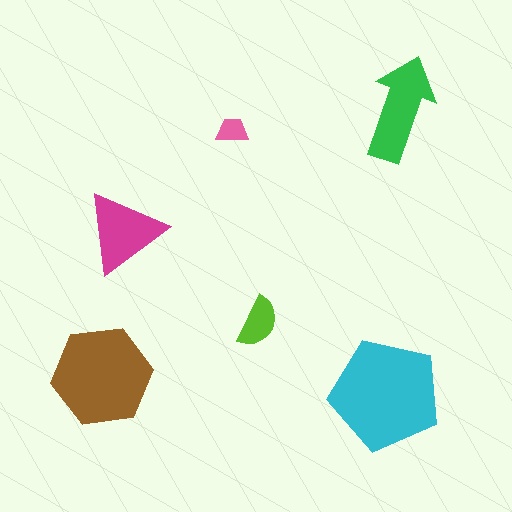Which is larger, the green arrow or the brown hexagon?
The brown hexagon.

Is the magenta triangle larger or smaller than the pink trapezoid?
Larger.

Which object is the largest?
The cyan pentagon.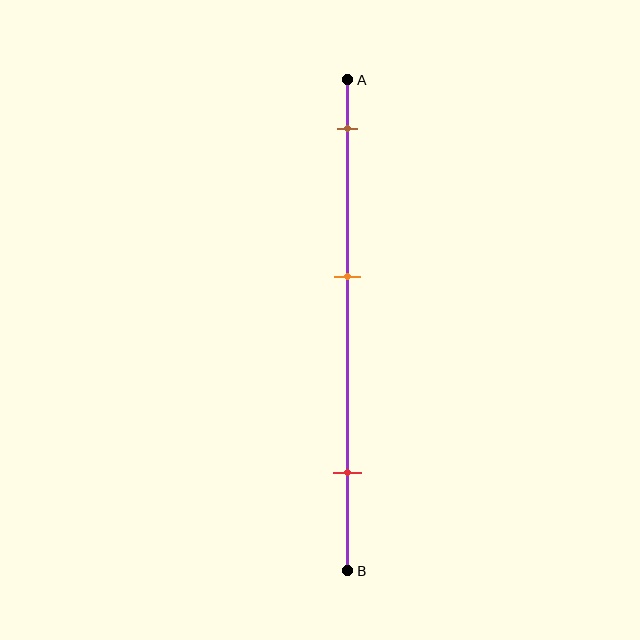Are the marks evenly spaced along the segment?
Yes, the marks are approximately evenly spaced.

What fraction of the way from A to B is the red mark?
The red mark is approximately 80% (0.8) of the way from A to B.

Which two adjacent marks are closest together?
The brown and orange marks are the closest adjacent pair.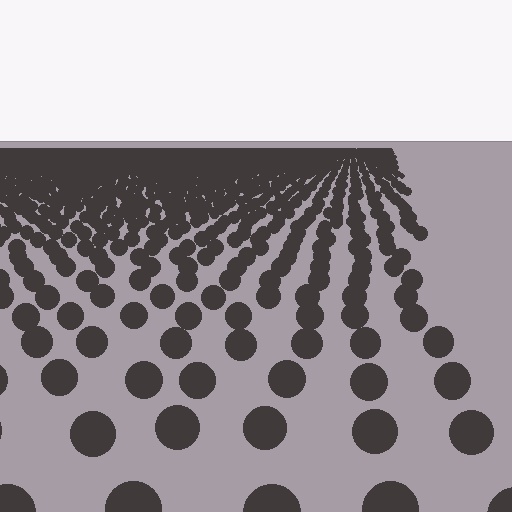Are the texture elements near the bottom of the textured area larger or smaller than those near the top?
Larger. Near the bottom, elements are closer to the viewer and appear at a bigger on-screen size.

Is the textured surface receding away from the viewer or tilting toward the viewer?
The surface is receding away from the viewer. Texture elements get smaller and denser toward the top.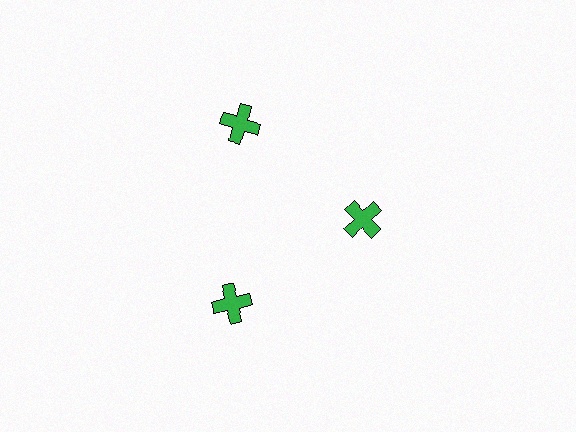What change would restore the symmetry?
The symmetry would be restored by moving it outward, back onto the ring so that all 3 crosses sit at equal angles and equal distance from the center.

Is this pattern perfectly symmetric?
No. The 3 green crosses are arranged in a ring, but one element near the 3 o'clock position is pulled inward toward the center, breaking the 3-fold rotational symmetry.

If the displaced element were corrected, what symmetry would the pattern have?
It would have 3-fold rotational symmetry — the pattern would map onto itself every 120 degrees.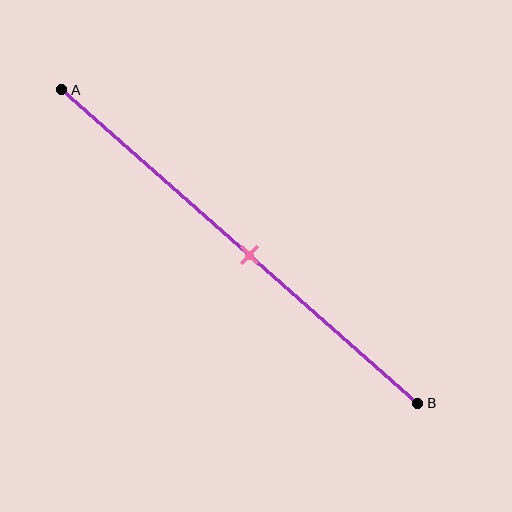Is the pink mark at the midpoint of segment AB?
Yes, the mark is approximately at the midpoint.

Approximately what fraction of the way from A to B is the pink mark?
The pink mark is approximately 55% of the way from A to B.